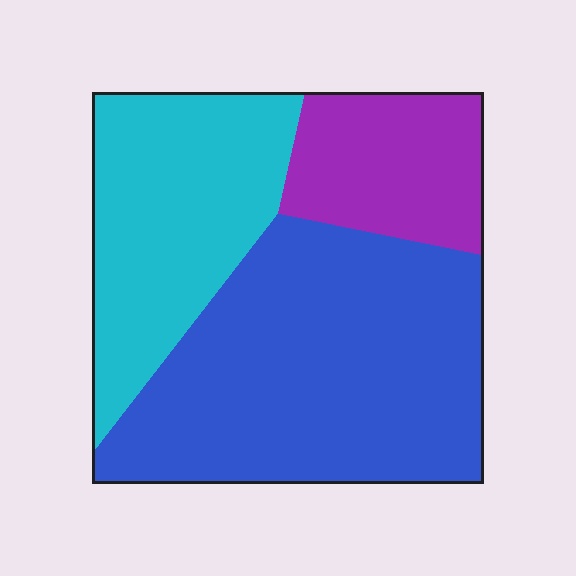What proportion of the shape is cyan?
Cyan takes up about one third (1/3) of the shape.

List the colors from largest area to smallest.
From largest to smallest: blue, cyan, purple.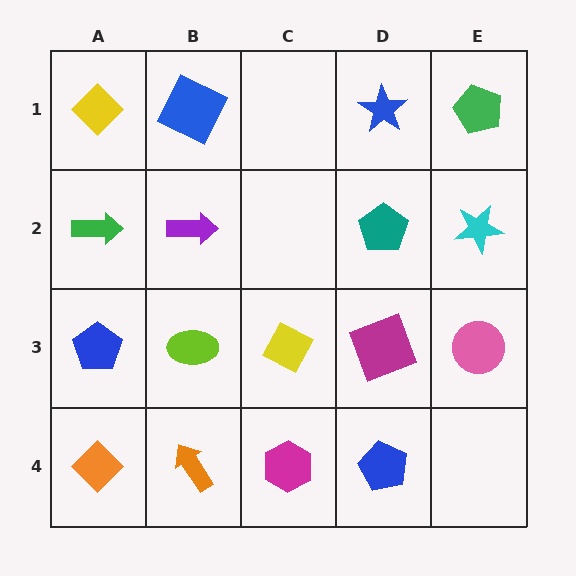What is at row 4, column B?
An orange arrow.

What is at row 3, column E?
A pink circle.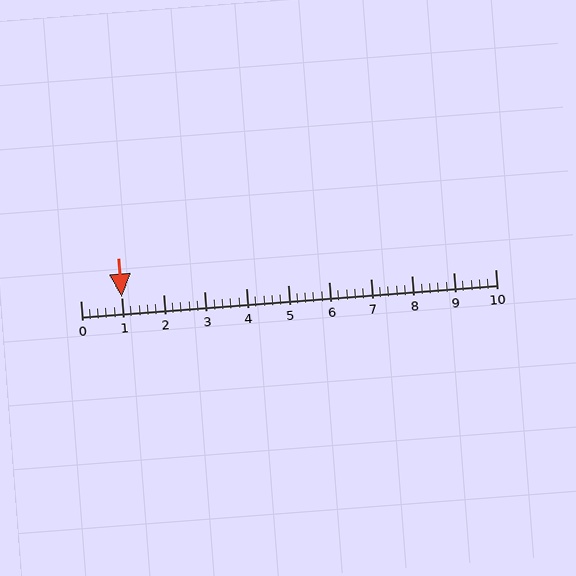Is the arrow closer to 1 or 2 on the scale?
The arrow is closer to 1.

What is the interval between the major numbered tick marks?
The major tick marks are spaced 1 units apart.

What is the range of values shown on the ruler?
The ruler shows values from 0 to 10.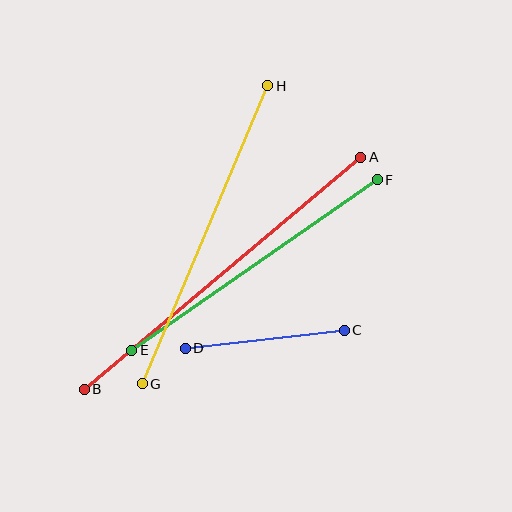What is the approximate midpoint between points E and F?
The midpoint is at approximately (254, 265) pixels.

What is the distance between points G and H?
The distance is approximately 323 pixels.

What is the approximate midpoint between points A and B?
The midpoint is at approximately (223, 273) pixels.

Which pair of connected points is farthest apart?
Points A and B are farthest apart.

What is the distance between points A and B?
The distance is approximately 361 pixels.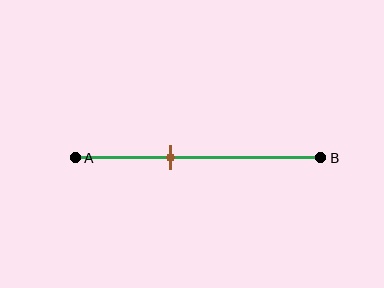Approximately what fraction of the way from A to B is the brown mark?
The brown mark is approximately 40% of the way from A to B.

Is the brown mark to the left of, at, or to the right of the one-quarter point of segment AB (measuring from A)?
The brown mark is to the right of the one-quarter point of segment AB.